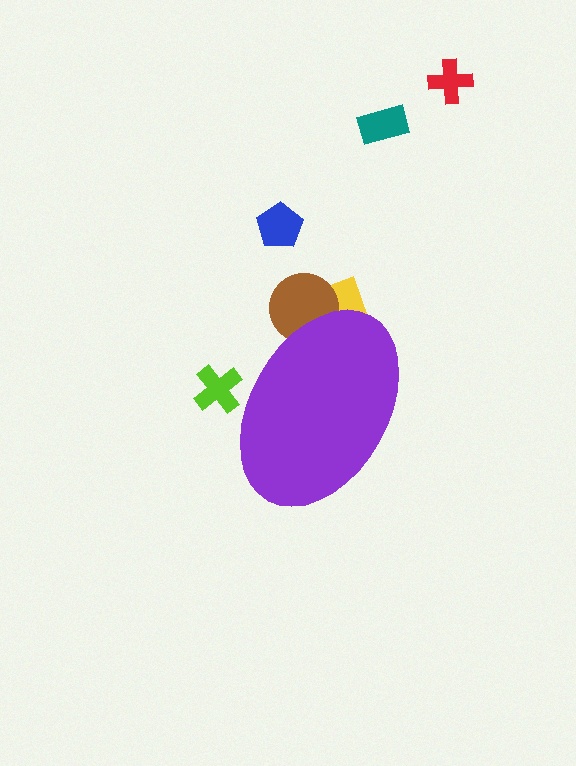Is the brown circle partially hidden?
Yes, the brown circle is partially hidden behind the purple ellipse.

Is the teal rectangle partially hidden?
No, the teal rectangle is fully visible.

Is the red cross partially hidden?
No, the red cross is fully visible.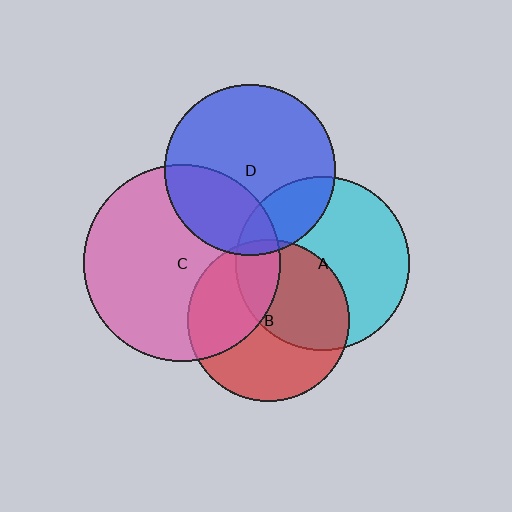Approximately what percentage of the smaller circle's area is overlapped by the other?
Approximately 5%.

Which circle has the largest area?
Circle C (pink).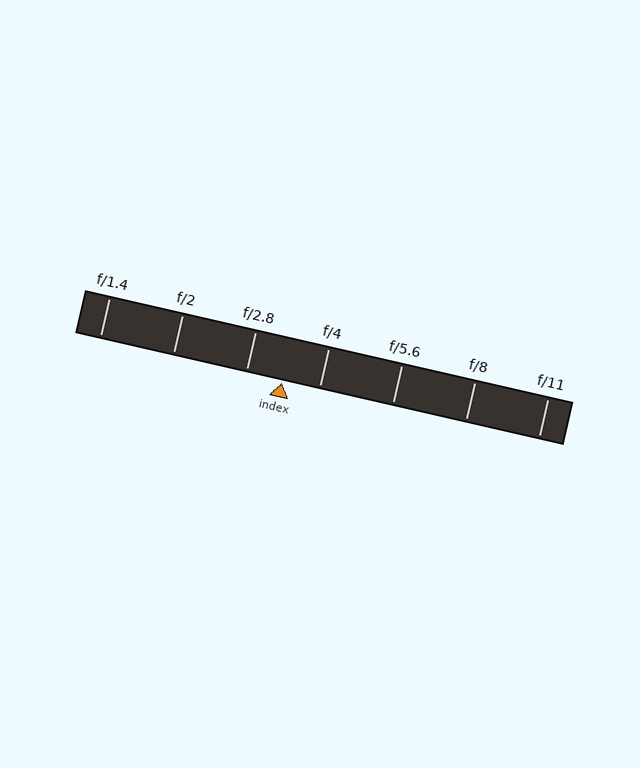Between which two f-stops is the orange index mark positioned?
The index mark is between f/2.8 and f/4.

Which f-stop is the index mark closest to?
The index mark is closest to f/4.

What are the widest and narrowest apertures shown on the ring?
The widest aperture shown is f/1.4 and the narrowest is f/11.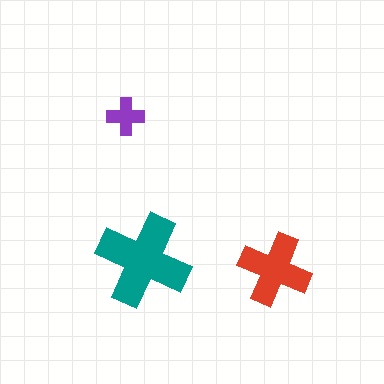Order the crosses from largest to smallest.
the teal one, the red one, the purple one.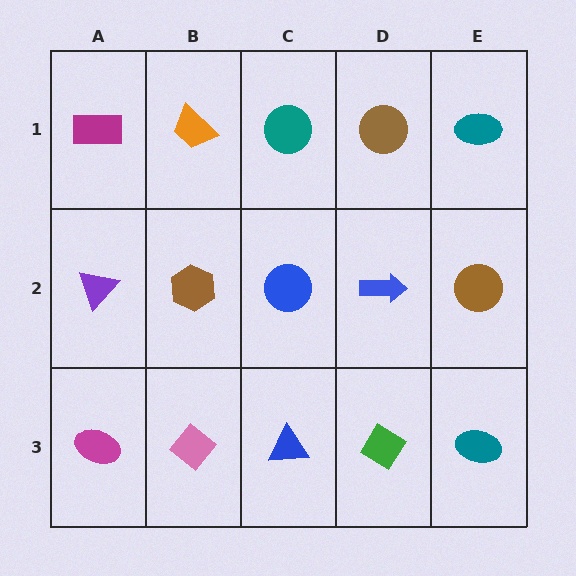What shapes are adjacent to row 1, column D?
A blue arrow (row 2, column D), a teal circle (row 1, column C), a teal ellipse (row 1, column E).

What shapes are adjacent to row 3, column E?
A brown circle (row 2, column E), a green diamond (row 3, column D).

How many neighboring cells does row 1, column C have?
3.